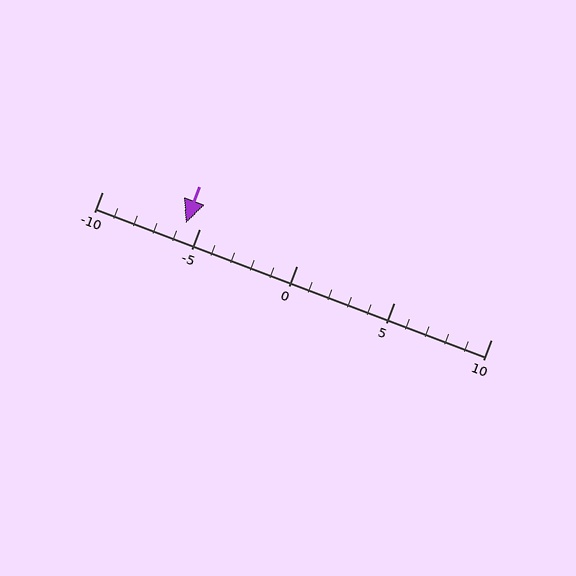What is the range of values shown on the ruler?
The ruler shows values from -10 to 10.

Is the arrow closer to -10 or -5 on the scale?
The arrow is closer to -5.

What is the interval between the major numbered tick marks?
The major tick marks are spaced 5 units apart.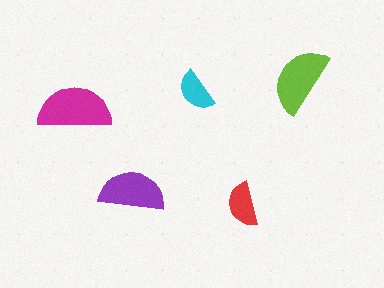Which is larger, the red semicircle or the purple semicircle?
The purple one.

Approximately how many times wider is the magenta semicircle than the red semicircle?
About 1.5 times wider.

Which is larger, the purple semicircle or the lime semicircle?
The lime one.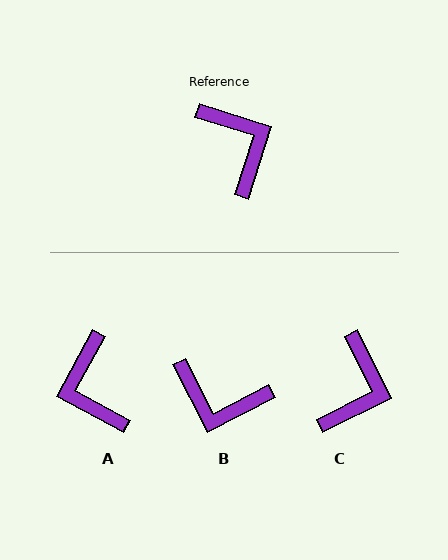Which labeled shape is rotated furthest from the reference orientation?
A, about 169 degrees away.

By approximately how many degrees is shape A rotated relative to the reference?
Approximately 169 degrees counter-clockwise.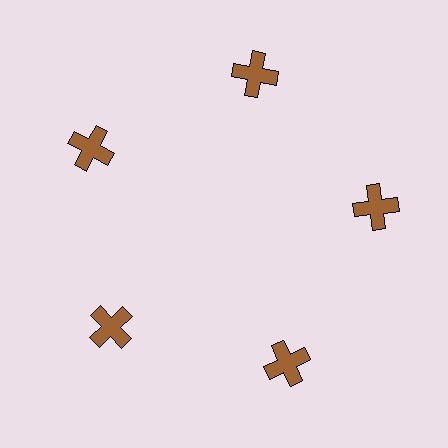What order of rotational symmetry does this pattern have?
This pattern has 5-fold rotational symmetry.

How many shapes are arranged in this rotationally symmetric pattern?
There are 5 shapes, arranged in 5 groups of 1.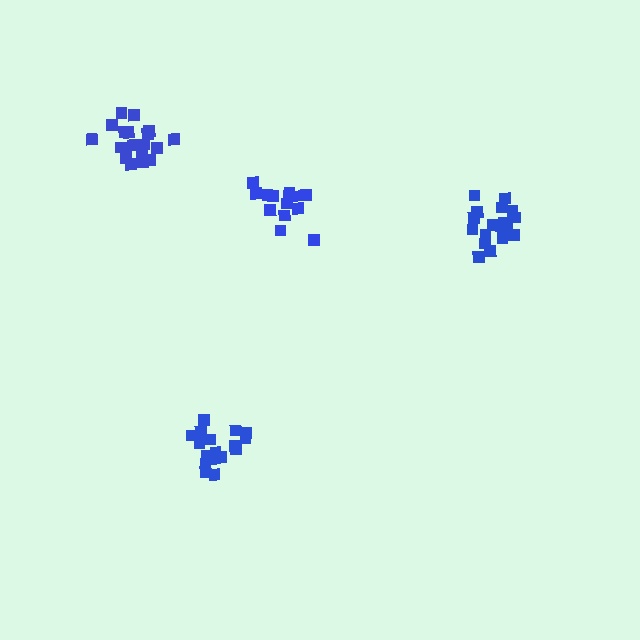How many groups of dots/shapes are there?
There are 4 groups.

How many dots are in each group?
Group 1: 18 dots, Group 2: 14 dots, Group 3: 18 dots, Group 4: 19 dots (69 total).